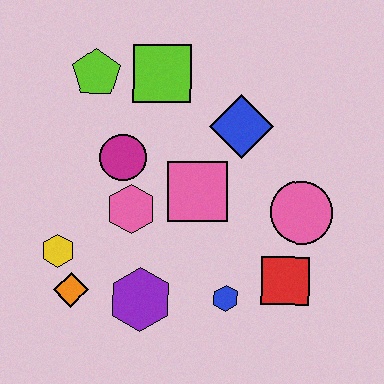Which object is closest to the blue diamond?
The pink square is closest to the blue diamond.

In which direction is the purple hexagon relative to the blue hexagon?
The purple hexagon is to the left of the blue hexagon.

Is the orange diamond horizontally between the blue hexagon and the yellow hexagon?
Yes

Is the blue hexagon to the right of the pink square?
Yes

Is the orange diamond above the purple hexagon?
Yes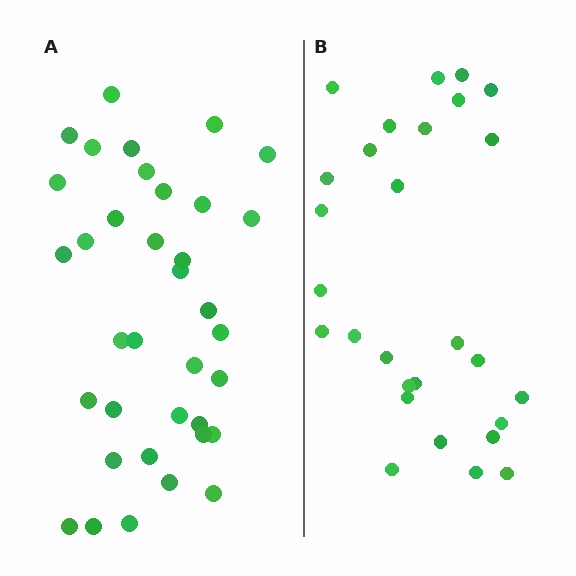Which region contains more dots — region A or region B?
Region A (the left region) has more dots.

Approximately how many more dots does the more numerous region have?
Region A has roughly 8 or so more dots than region B.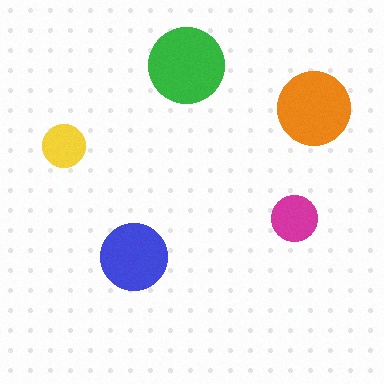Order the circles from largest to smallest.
the green one, the orange one, the blue one, the magenta one, the yellow one.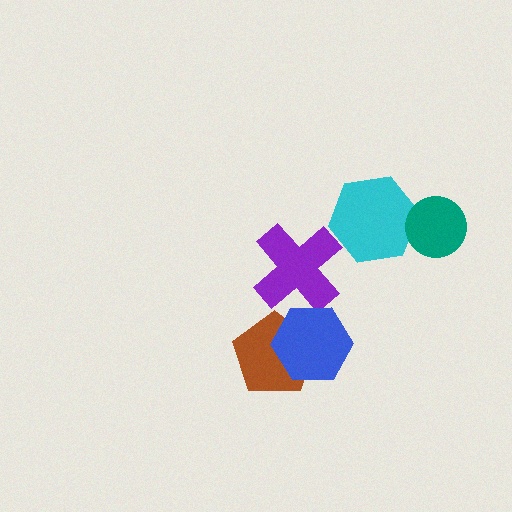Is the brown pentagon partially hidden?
Yes, it is partially covered by another shape.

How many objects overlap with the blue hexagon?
2 objects overlap with the blue hexagon.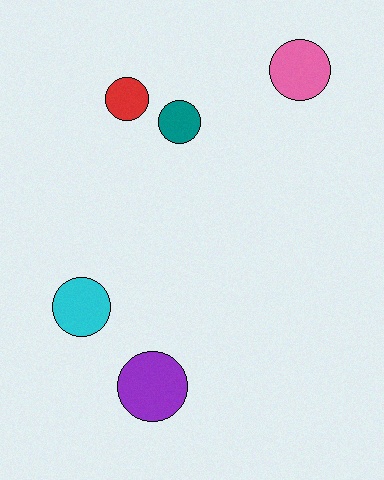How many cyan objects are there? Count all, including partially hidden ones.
There is 1 cyan object.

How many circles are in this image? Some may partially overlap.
There are 5 circles.